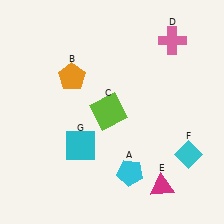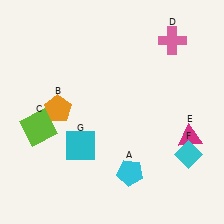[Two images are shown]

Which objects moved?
The objects that moved are: the orange pentagon (B), the lime square (C), the magenta triangle (E).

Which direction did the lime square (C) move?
The lime square (C) moved left.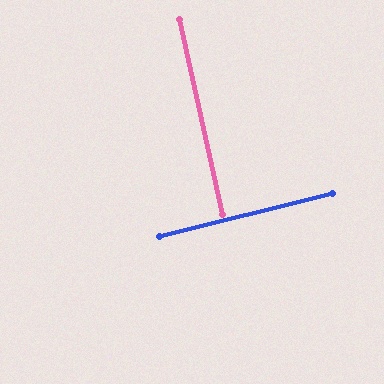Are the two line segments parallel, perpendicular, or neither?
Perpendicular — they meet at approximately 88°.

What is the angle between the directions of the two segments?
Approximately 88 degrees.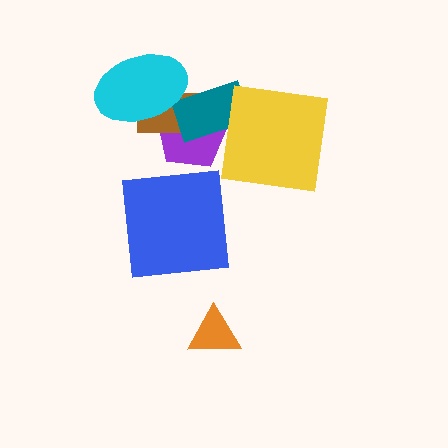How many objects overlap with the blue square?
0 objects overlap with the blue square.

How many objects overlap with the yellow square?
1 object overlaps with the yellow square.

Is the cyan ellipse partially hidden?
No, no other shape covers it.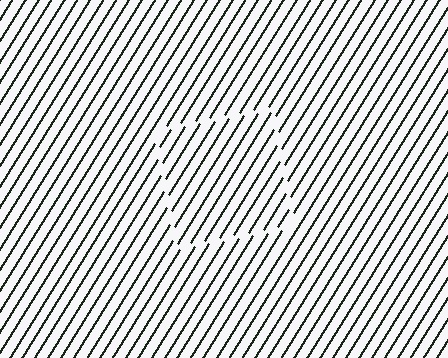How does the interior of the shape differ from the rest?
The interior of the shape contains the same grating, shifted by half a period — the contour is defined by the phase discontinuity where line-ends from the inner and outer gratings abut.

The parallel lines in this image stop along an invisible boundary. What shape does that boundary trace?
An illusory square. The interior of the shape contains the same grating, shifted by half a period — the contour is defined by the phase discontinuity where line-ends from the inner and outer gratings abut.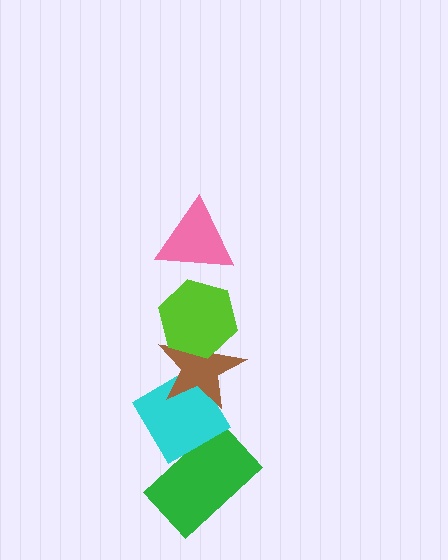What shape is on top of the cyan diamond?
The brown star is on top of the cyan diamond.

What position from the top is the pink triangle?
The pink triangle is 1st from the top.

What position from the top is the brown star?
The brown star is 3rd from the top.